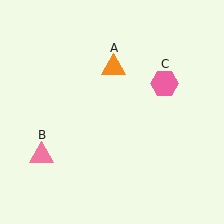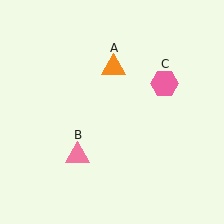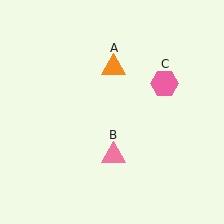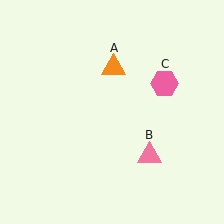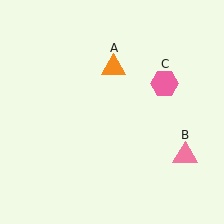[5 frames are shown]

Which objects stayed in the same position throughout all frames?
Orange triangle (object A) and pink hexagon (object C) remained stationary.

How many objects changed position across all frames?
1 object changed position: pink triangle (object B).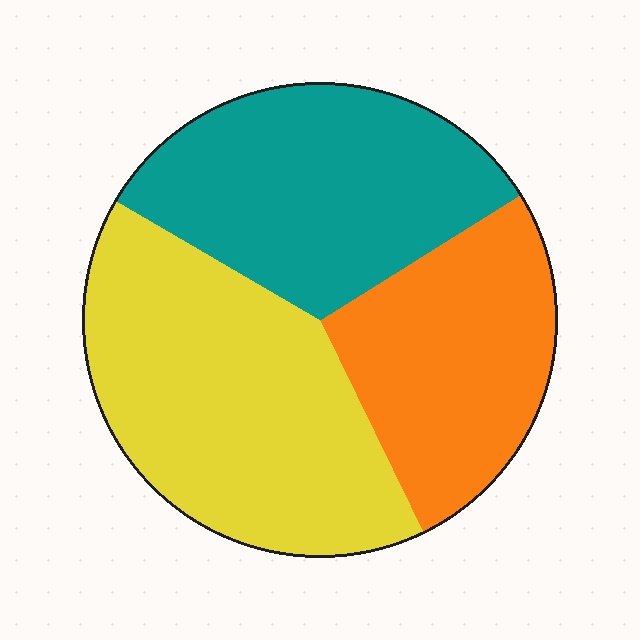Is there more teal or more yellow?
Yellow.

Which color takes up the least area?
Orange, at roughly 25%.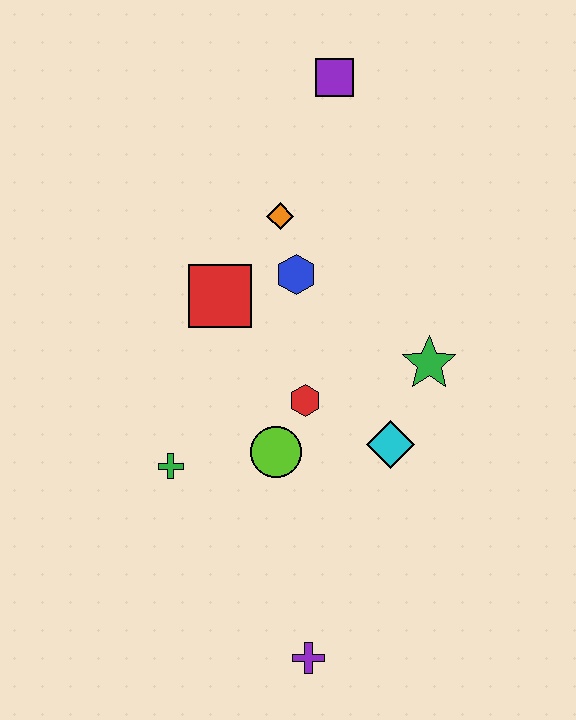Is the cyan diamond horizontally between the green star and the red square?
Yes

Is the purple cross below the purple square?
Yes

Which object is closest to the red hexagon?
The lime circle is closest to the red hexagon.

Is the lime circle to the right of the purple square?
No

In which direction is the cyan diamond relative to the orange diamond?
The cyan diamond is below the orange diamond.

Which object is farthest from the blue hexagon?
The purple cross is farthest from the blue hexagon.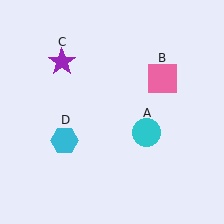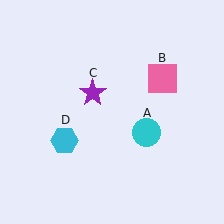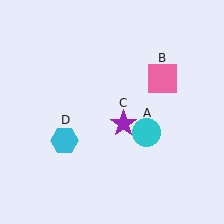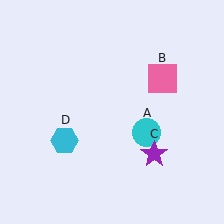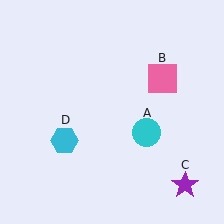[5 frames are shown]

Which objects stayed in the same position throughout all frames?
Cyan circle (object A) and pink square (object B) and cyan hexagon (object D) remained stationary.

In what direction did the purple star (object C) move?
The purple star (object C) moved down and to the right.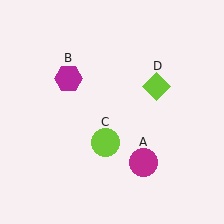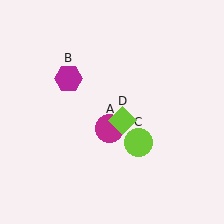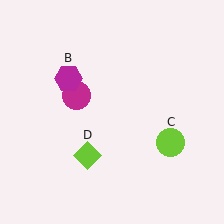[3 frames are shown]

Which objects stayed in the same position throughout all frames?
Magenta hexagon (object B) remained stationary.